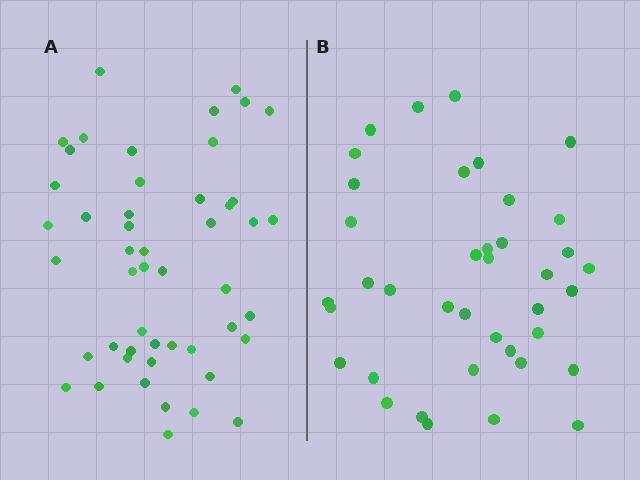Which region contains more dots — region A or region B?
Region A (the left region) has more dots.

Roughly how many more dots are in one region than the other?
Region A has roughly 10 or so more dots than region B.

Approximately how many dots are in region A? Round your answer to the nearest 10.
About 50 dots. (The exact count is 49, which rounds to 50.)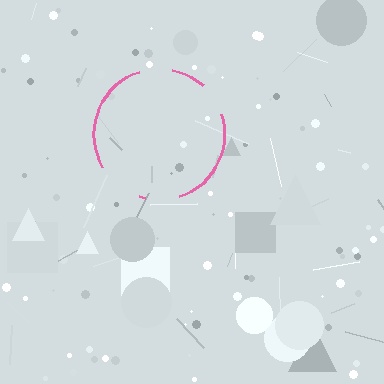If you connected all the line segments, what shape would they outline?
They would outline a circle.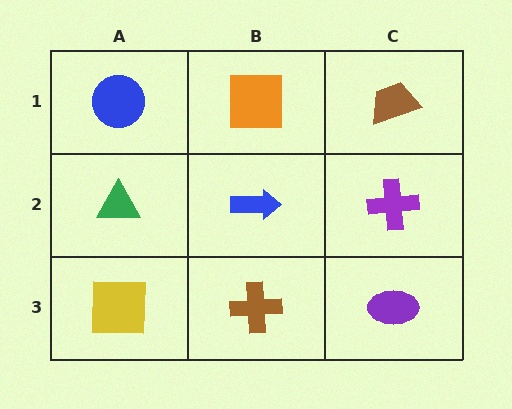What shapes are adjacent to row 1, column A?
A green triangle (row 2, column A), an orange square (row 1, column B).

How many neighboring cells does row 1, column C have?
2.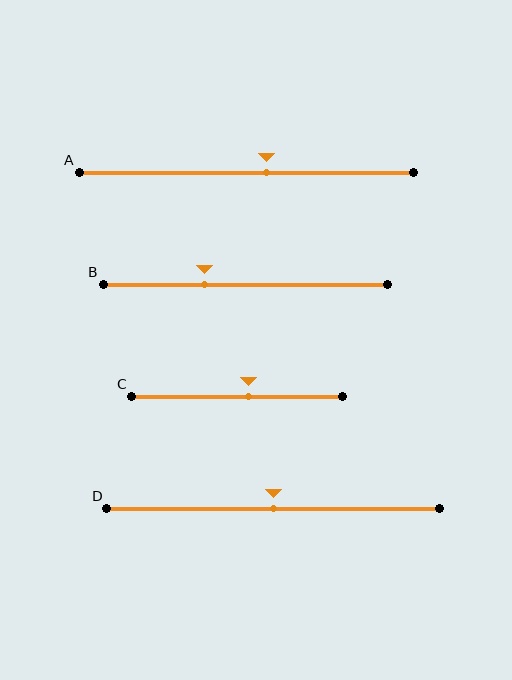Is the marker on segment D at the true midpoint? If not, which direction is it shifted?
Yes, the marker on segment D is at the true midpoint.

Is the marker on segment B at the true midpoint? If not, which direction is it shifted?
No, the marker on segment B is shifted to the left by about 14% of the segment length.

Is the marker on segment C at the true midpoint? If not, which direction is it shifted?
No, the marker on segment C is shifted to the right by about 6% of the segment length.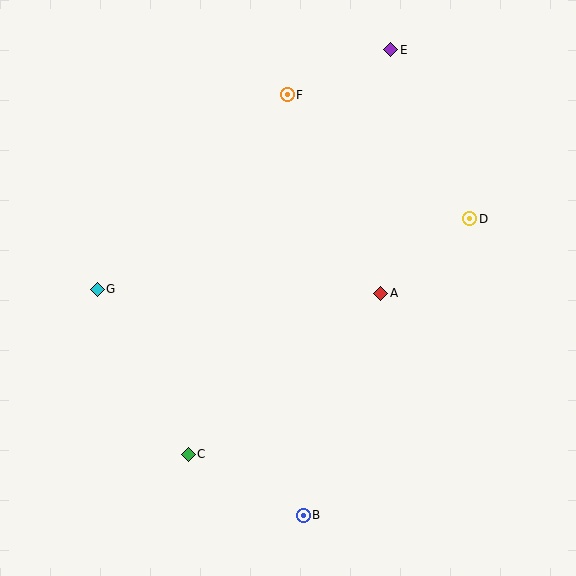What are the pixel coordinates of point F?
Point F is at (287, 95).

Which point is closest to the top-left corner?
Point F is closest to the top-left corner.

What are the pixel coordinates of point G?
Point G is at (97, 289).